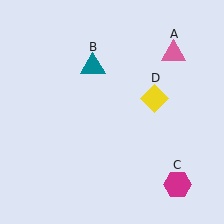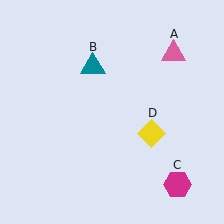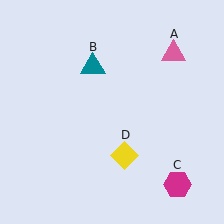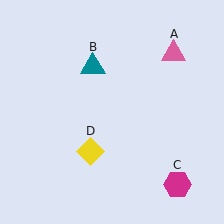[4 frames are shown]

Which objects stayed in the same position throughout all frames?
Pink triangle (object A) and teal triangle (object B) and magenta hexagon (object C) remained stationary.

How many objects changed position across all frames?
1 object changed position: yellow diamond (object D).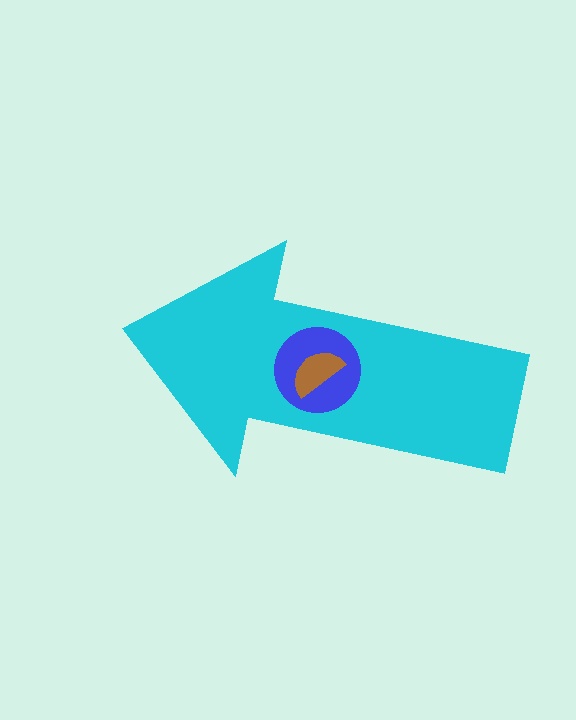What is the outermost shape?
The cyan arrow.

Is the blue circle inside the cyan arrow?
Yes.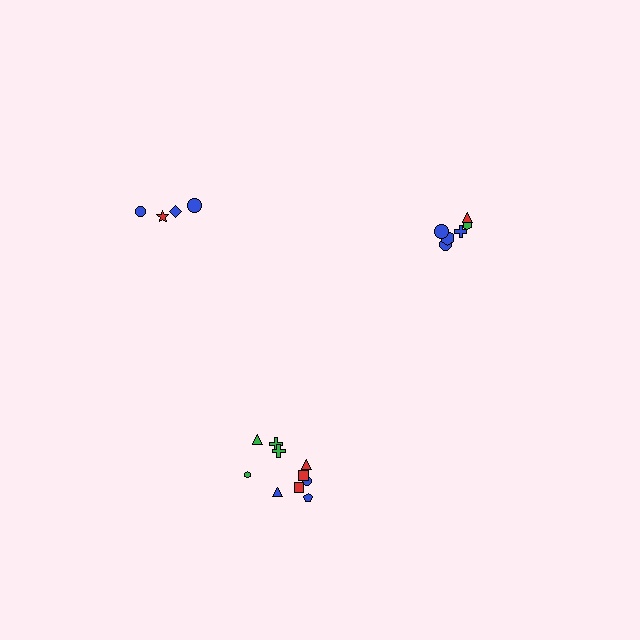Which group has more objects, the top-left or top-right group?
The top-right group.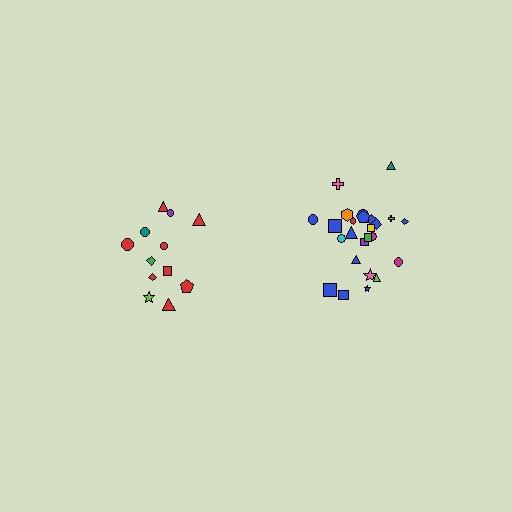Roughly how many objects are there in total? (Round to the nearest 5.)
Roughly 35 objects in total.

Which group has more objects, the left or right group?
The right group.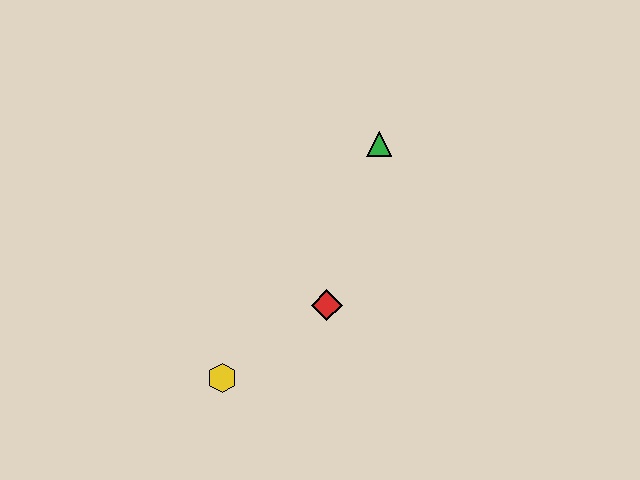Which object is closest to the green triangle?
The red diamond is closest to the green triangle.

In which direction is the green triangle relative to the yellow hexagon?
The green triangle is above the yellow hexagon.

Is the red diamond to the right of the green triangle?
No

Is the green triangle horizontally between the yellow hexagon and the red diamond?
No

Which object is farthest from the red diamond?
The green triangle is farthest from the red diamond.